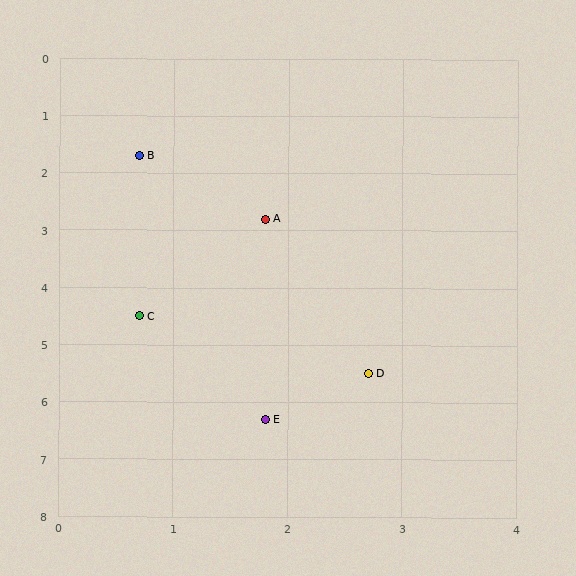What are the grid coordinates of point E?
Point E is at approximately (1.8, 6.3).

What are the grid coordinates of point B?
Point B is at approximately (0.7, 1.7).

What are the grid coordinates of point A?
Point A is at approximately (1.8, 2.8).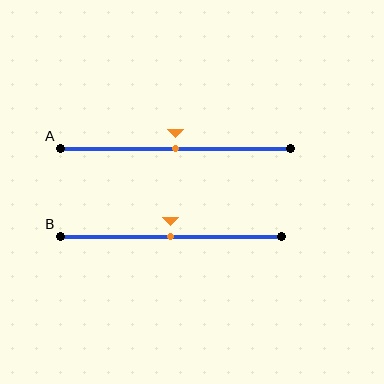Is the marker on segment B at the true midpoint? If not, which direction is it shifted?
Yes, the marker on segment B is at the true midpoint.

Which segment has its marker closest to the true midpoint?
Segment A has its marker closest to the true midpoint.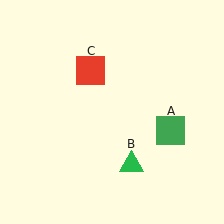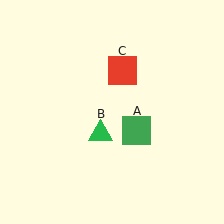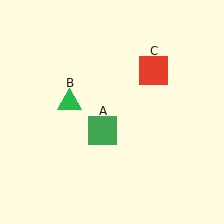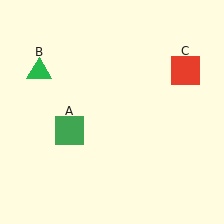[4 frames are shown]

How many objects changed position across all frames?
3 objects changed position: green square (object A), green triangle (object B), red square (object C).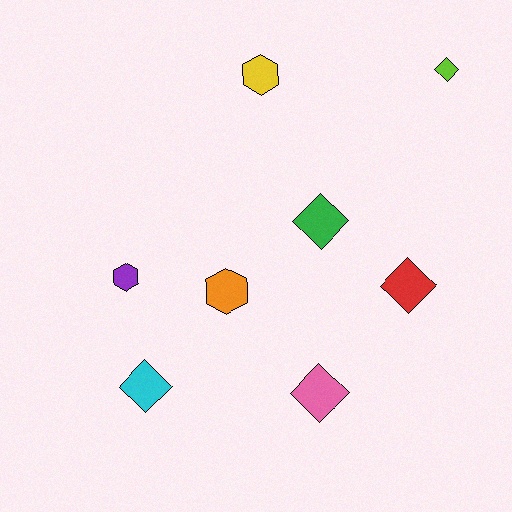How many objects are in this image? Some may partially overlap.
There are 8 objects.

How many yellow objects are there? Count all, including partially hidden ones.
There is 1 yellow object.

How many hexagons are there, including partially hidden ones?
There are 3 hexagons.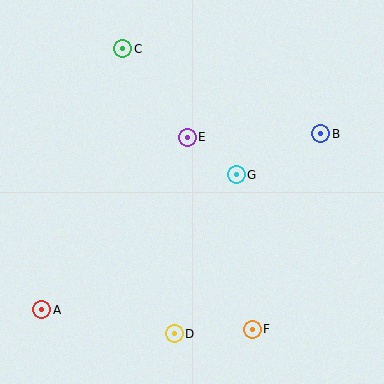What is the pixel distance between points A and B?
The distance between A and B is 330 pixels.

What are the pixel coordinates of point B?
Point B is at (321, 134).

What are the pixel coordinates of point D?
Point D is at (174, 334).